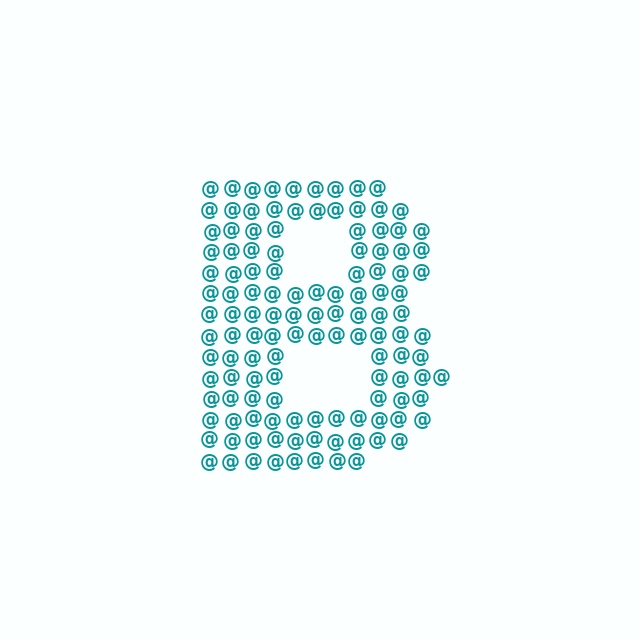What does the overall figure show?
The overall figure shows the letter B.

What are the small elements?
The small elements are at signs.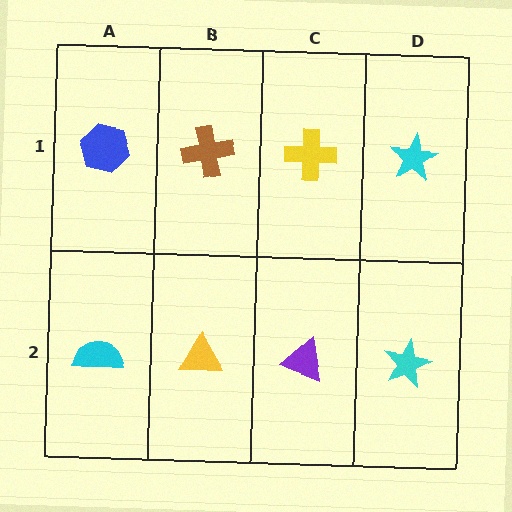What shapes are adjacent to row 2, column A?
A blue hexagon (row 1, column A), a yellow triangle (row 2, column B).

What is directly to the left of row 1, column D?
A yellow cross.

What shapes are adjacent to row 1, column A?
A cyan semicircle (row 2, column A), a brown cross (row 1, column B).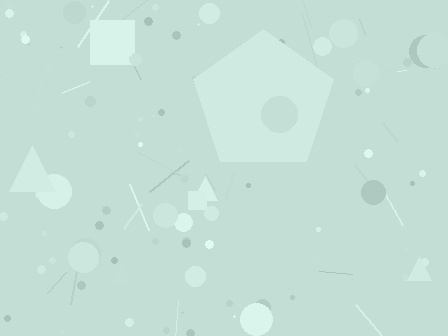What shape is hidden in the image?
A pentagon is hidden in the image.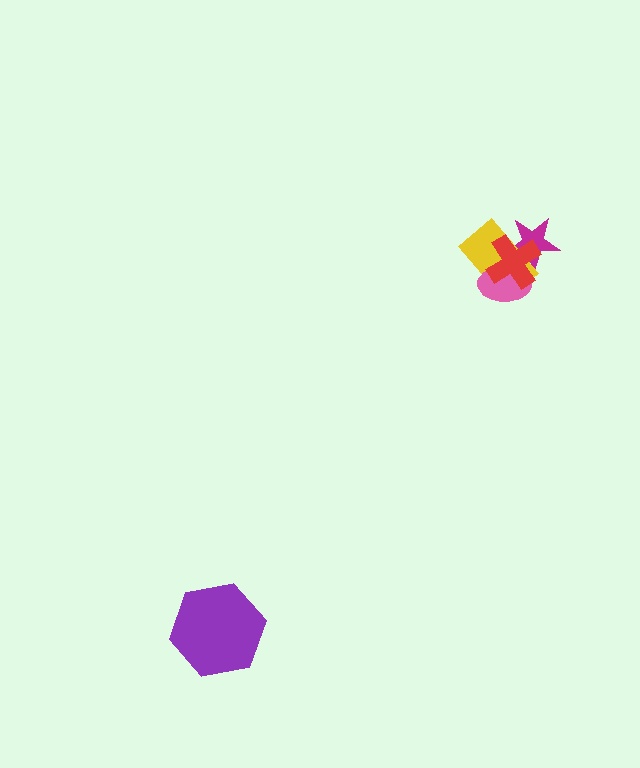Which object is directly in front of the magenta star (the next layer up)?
The yellow rectangle is directly in front of the magenta star.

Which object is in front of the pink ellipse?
The red cross is in front of the pink ellipse.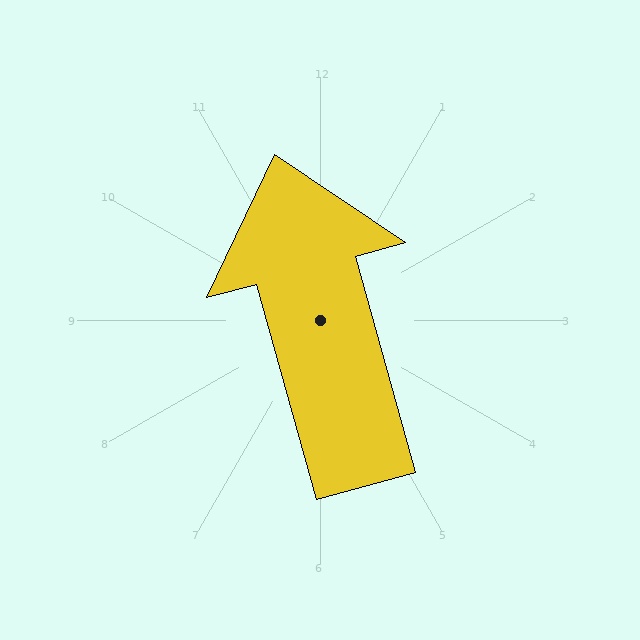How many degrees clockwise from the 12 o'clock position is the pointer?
Approximately 345 degrees.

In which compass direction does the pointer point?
North.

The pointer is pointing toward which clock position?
Roughly 11 o'clock.